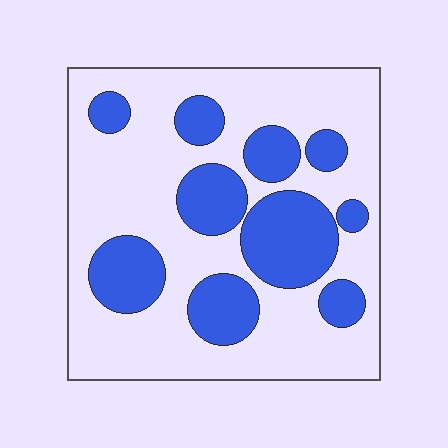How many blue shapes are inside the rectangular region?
10.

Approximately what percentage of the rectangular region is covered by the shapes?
Approximately 30%.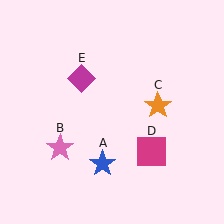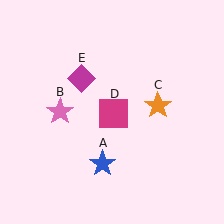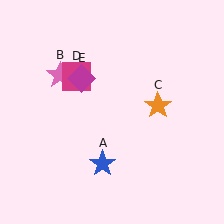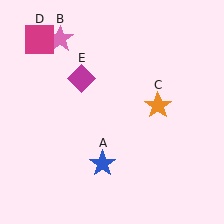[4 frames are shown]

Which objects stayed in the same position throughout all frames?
Blue star (object A) and orange star (object C) and magenta diamond (object E) remained stationary.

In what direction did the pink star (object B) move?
The pink star (object B) moved up.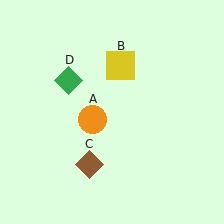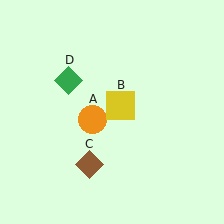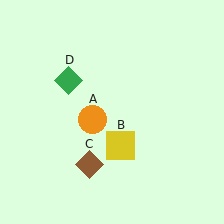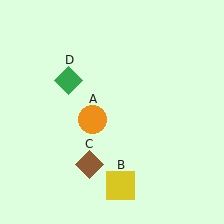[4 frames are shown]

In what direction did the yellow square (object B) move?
The yellow square (object B) moved down.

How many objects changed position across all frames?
1 object changed position: yellow square (object B).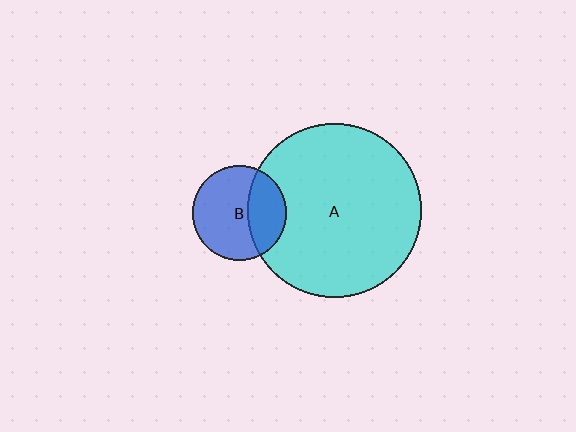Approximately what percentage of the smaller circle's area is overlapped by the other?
Approximately 35%.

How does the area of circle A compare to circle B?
Approximately 3.4 times.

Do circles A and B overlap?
Yes.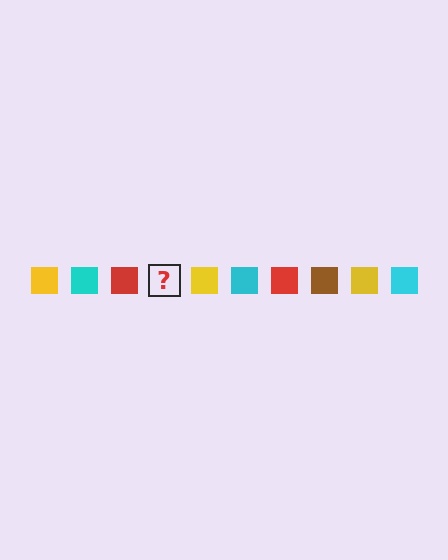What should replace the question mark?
The question mark should be replaced with a brown square.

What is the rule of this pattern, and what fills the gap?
The rule is that the pattern cycles through yellow, cyan, red, brown squares. The gap should be filled with a brown square.